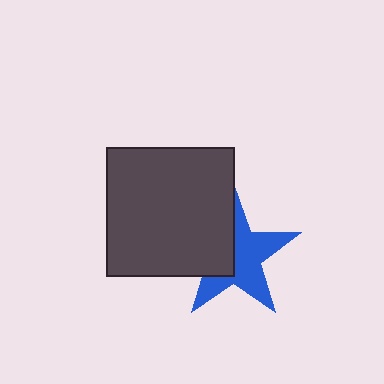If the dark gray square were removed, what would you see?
You would see the complete blue star.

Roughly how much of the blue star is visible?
About half of it is visible (roughly 58%).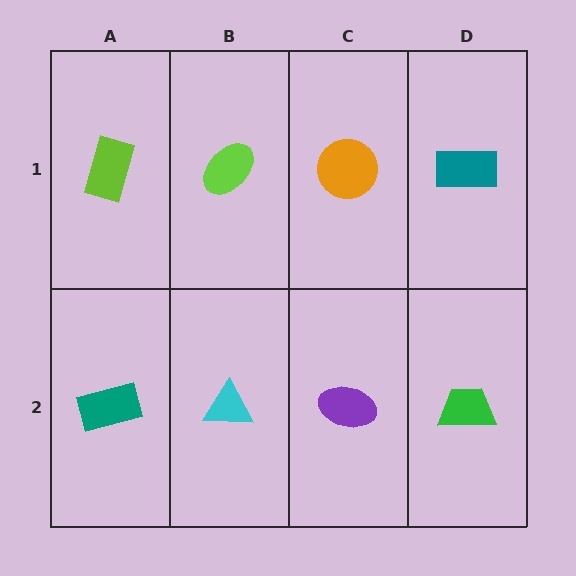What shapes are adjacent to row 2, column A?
A lime rectangle (row 1, column A), a cyan triangle (row 2, column B).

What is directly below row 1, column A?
A teal rectangle.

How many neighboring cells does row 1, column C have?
3.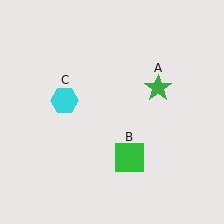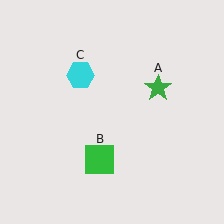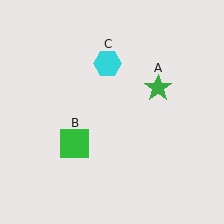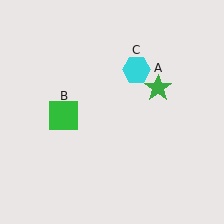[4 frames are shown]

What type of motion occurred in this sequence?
The green square (object B), cyan hexagon (object C) rotated clockwise around the center of the scene.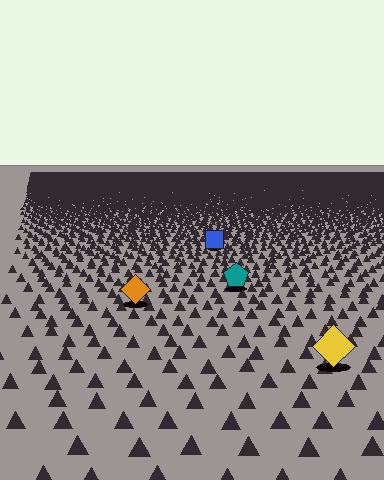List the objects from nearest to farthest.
From nearest to farthest: the yellow diamond, the orange diamond, the teal pentagon, the blue square.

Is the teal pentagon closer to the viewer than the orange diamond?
No. The orange diamond is closer — you can tell from the texture gradient: the ground texture is coarser near it.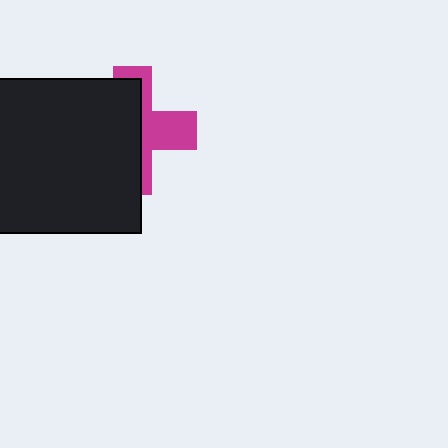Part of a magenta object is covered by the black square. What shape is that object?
It is a cross.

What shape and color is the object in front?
The object in front is a black square.